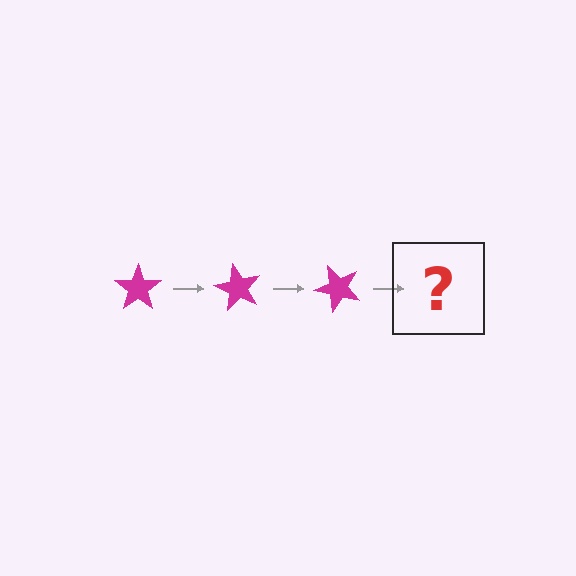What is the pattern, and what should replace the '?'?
The pattern is that the star rotates 60 degrees each step. The '?' should be a magenta star rotated 180 degrees.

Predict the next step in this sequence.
The next step is a magenta star rotated 180 degrees.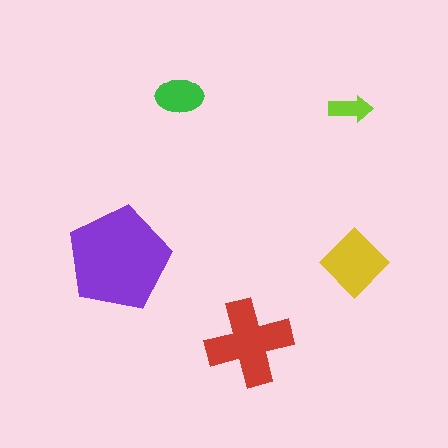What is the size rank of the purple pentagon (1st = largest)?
1st.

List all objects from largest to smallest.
The purple pentagon, the red cross, the yellow diamond, the green ellipse, the lime arrow.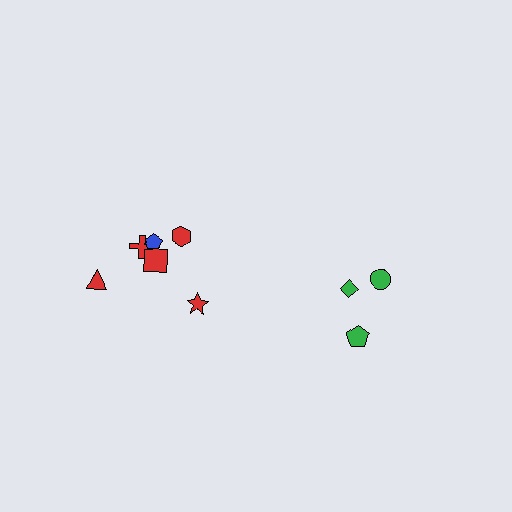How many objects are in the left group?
There are 6 objects.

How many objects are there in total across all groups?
There are 9 objects.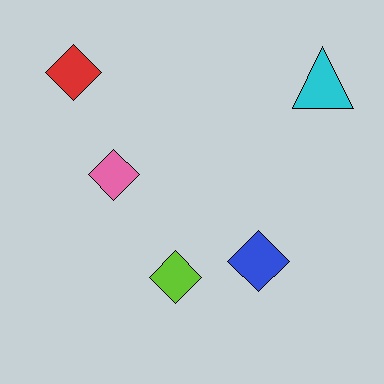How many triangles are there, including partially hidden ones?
There is 1 triangle.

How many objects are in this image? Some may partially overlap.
There are 5 objects.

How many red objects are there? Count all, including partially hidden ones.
There is 1 red object.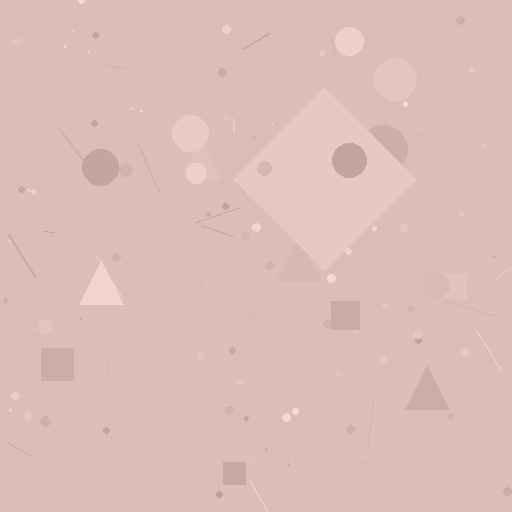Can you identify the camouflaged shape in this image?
The camouflaged shape is a diamond.